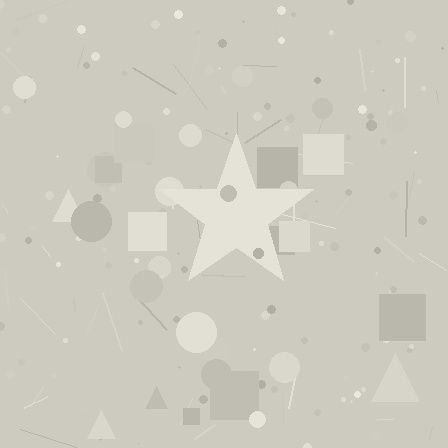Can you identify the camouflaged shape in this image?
The camouflaged shape is a star.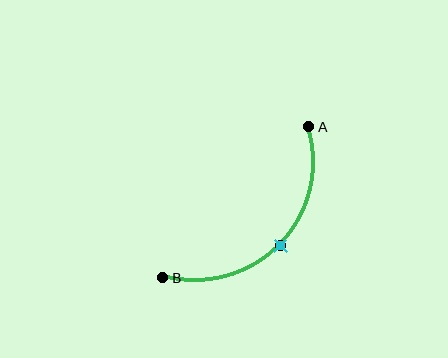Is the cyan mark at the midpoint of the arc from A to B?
Yes. The cyan mark lies on the arc at equal arc-length from both A and B — it is the arc midpoint.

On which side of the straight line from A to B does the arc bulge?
The arc bulges below and to the right of the straight line connecting A and B.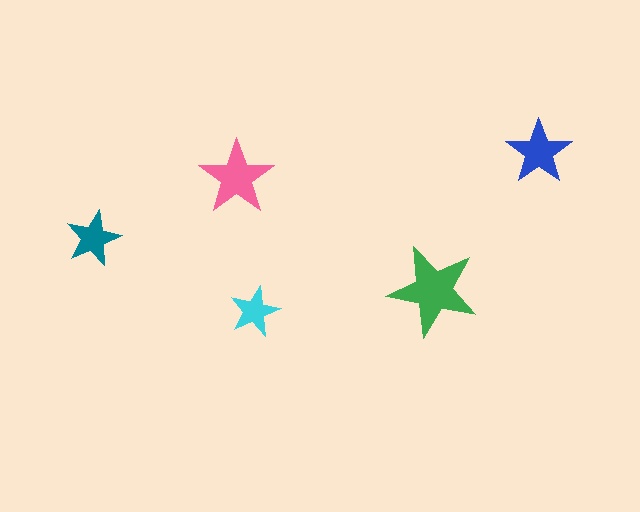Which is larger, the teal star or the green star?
The green one.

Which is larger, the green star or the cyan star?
The green one.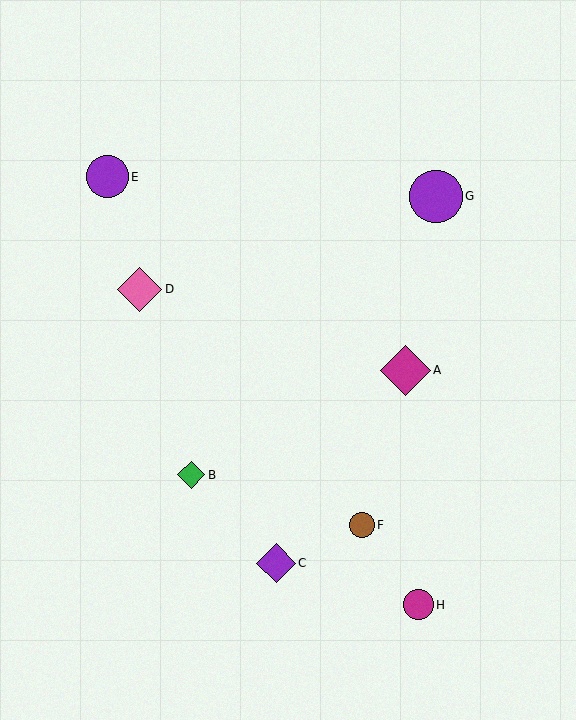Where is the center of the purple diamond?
The center of the purple diamond is at (276, 563).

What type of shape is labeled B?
Shape B is a green diamond.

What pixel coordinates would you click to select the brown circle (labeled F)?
Click at (362, 525) to select the brown circle F.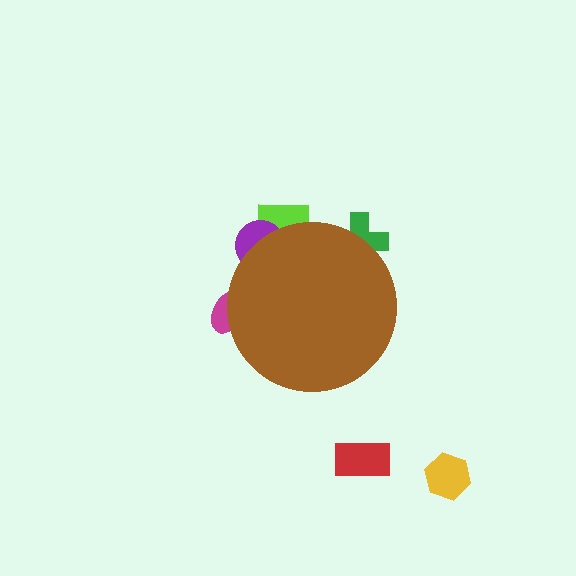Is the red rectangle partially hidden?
No, the red rectangle is fully visible.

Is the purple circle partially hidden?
Yes, the purple circle is partially hidden behind the brown circle.